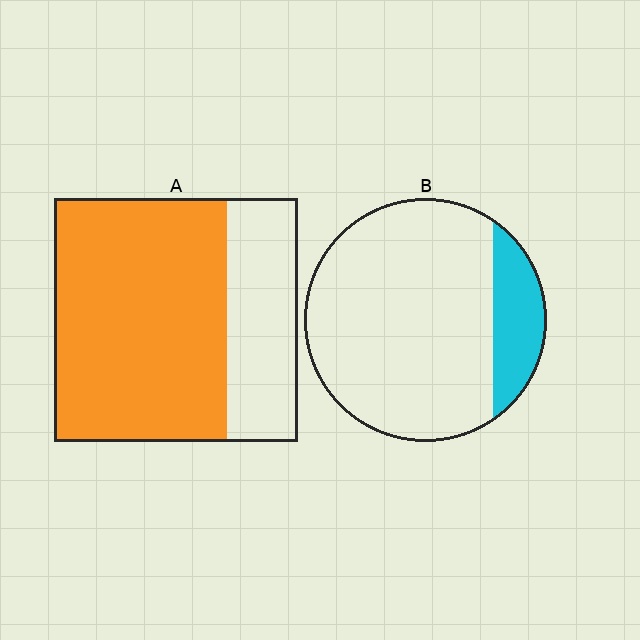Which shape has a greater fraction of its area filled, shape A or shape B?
Shape A.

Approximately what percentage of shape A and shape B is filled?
A is approximately 70% and B is approximately 15%.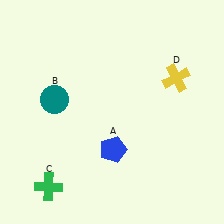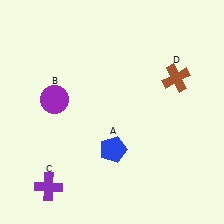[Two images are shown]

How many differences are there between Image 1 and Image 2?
There are 3 differences between the two images.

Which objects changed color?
B changed from teal to purple. C changed from green to purple. D changed from yellow to brown.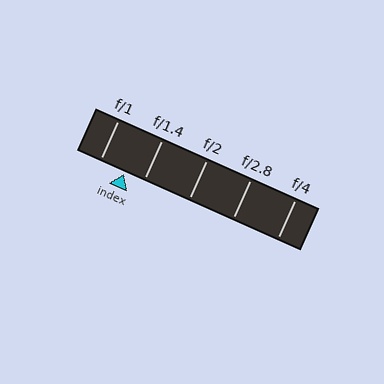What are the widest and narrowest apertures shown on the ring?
The widest aperture shown is f/1 and the narrowest is f/4.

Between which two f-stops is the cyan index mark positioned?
The index mark is between f/1 and f/1.4.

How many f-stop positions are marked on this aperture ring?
There are 5 f-stop positions marked.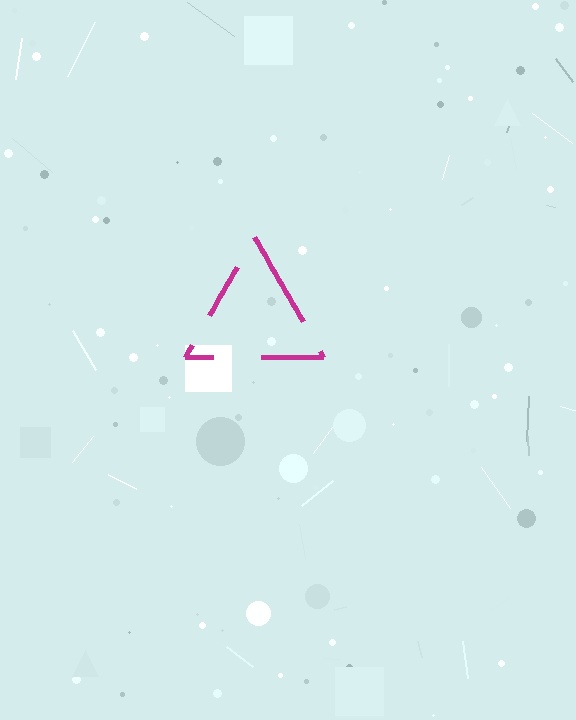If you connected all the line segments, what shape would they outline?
They would outline a triangle.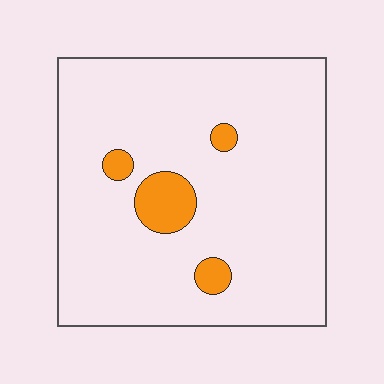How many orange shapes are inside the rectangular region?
4.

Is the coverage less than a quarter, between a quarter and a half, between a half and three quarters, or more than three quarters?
Less than a quarter.